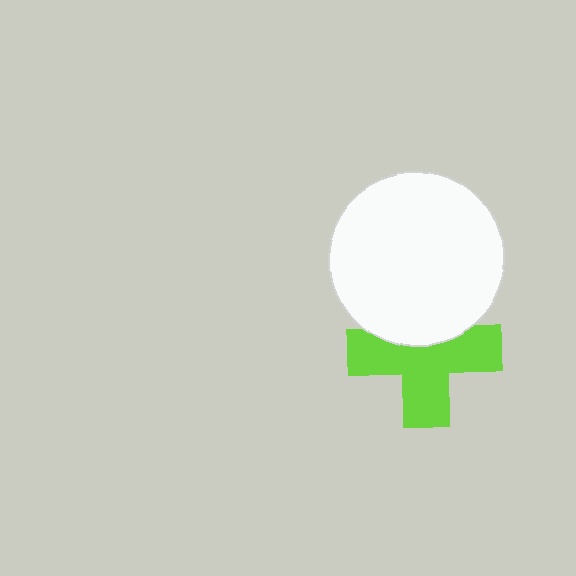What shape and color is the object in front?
The object in front is a white circle.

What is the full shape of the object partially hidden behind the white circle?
The partially hidden object is a lime cross.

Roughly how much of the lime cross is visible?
Most of it is visible (roughly 67%).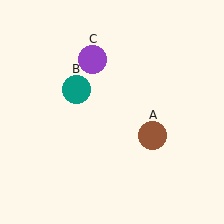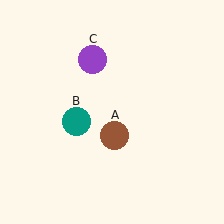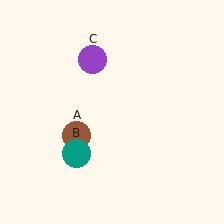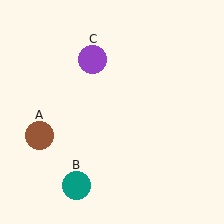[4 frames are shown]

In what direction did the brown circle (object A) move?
The brown circle (object A) moved left.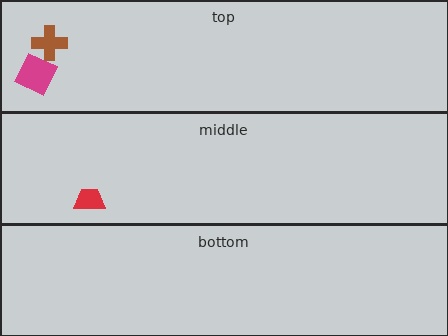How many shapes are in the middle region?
1.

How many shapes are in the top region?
2.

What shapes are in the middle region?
The red trapezoid.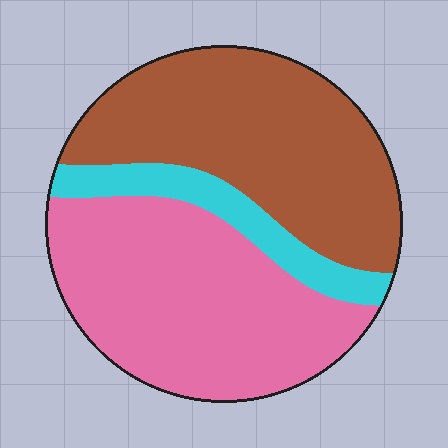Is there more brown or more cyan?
Brown.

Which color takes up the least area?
Cyan, at roughly 10%.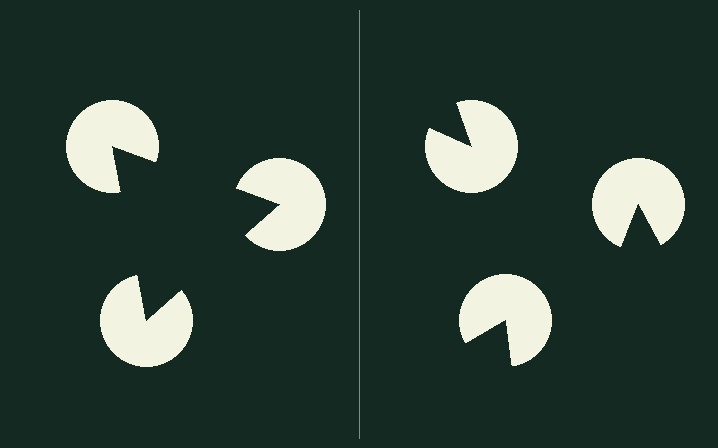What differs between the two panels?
The pac-man discs are positioned identically on both sides; only the wedge orientations differ. On the left they align to a triangle; on the right they are misaligned.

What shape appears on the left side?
An illusory triangle.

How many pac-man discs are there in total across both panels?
6 — 3 on each side.